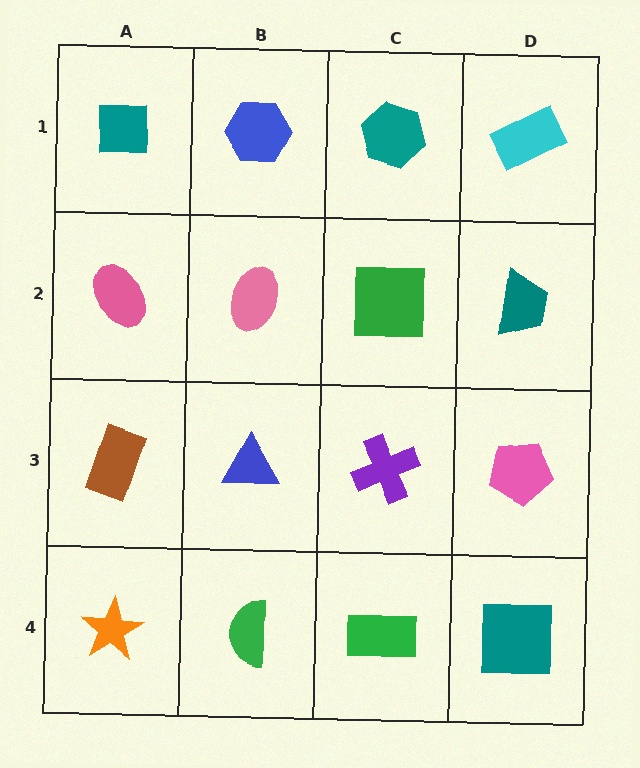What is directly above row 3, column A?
A pink ellipse.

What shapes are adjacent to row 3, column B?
A pink ellipse (row 2, column B), a green semicircle (row 4, column B), a brown rectangle (row 3, column A), a purple cross (row 3, column C).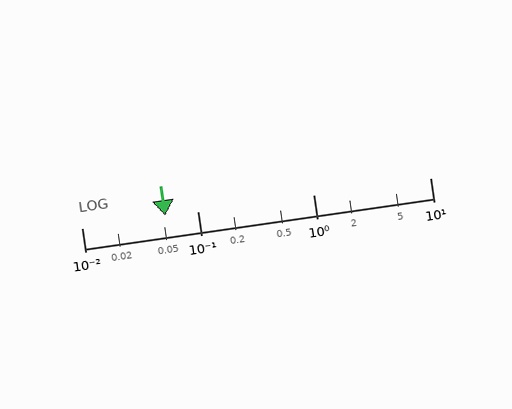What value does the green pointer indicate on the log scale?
The pointer indicates approximately 0.053.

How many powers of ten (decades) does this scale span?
The scale spans 3 decades, from 0.01 to 10.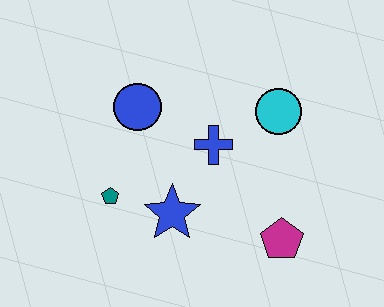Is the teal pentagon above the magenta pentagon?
Yes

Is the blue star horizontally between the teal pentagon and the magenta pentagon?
Yes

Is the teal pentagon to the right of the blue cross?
No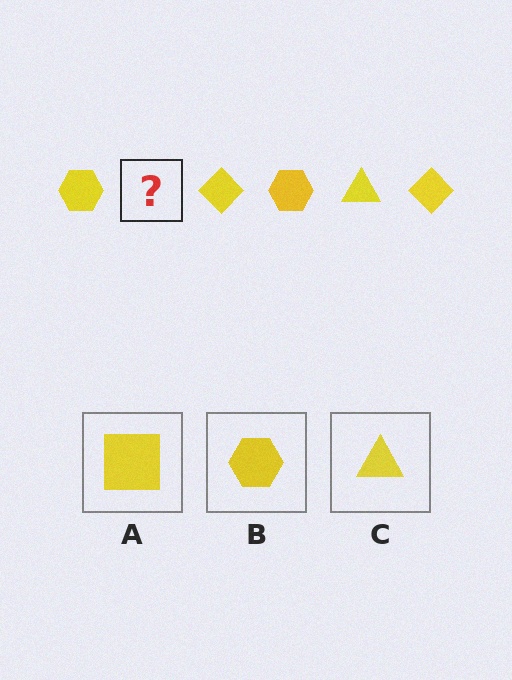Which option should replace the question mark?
Option C.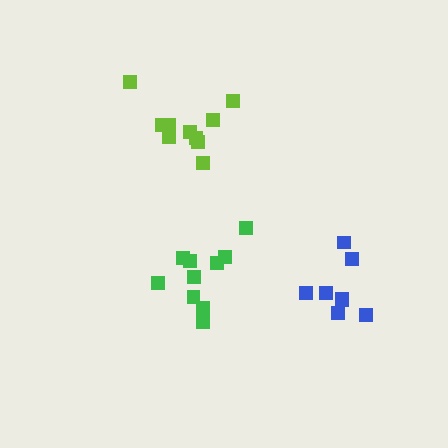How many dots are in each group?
Group 1: 8 dots, Group 2: 10 dots, Group 3: 10 dots (28 total).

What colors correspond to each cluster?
The clusters are colored: blue, green, lime.